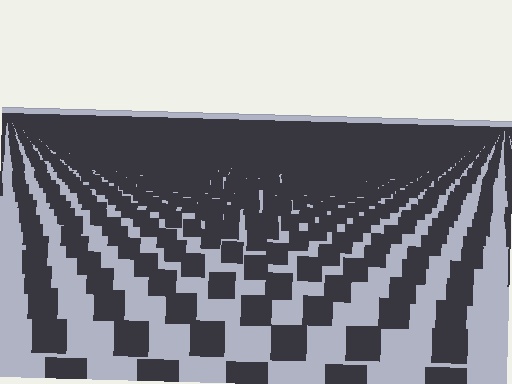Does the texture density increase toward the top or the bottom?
Density increases toward the top.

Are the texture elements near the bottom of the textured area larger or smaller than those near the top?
Larger. Near the bottom, elements are closer to the viewer and appear at a bigger on-screen size.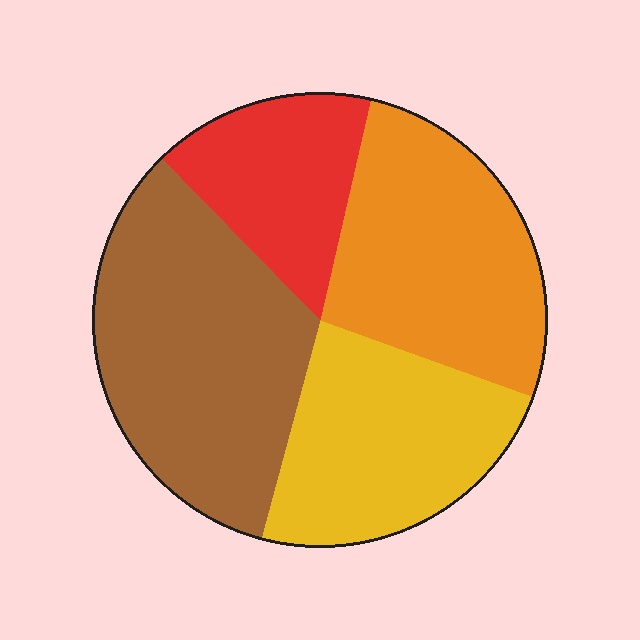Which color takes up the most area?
Brown, at roughly 35%.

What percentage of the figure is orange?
Orange takes up about one quarter (1/4) of the figure.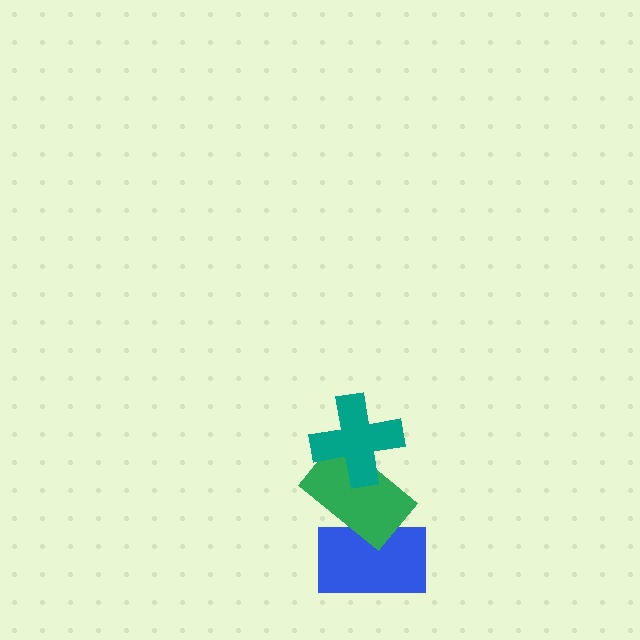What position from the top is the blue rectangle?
The blue rectangle is 3rd from the top.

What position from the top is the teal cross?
The teal cross is 1st from the top.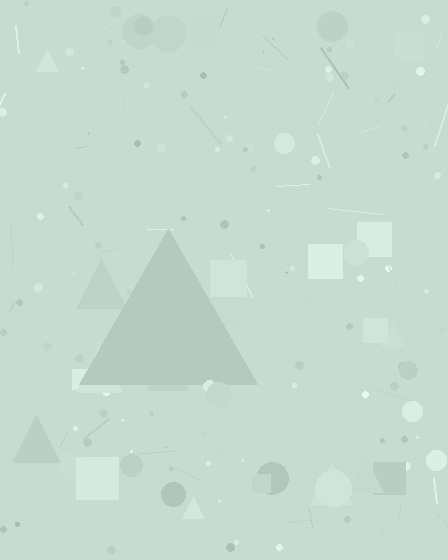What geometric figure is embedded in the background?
A triangle is embedded in the background.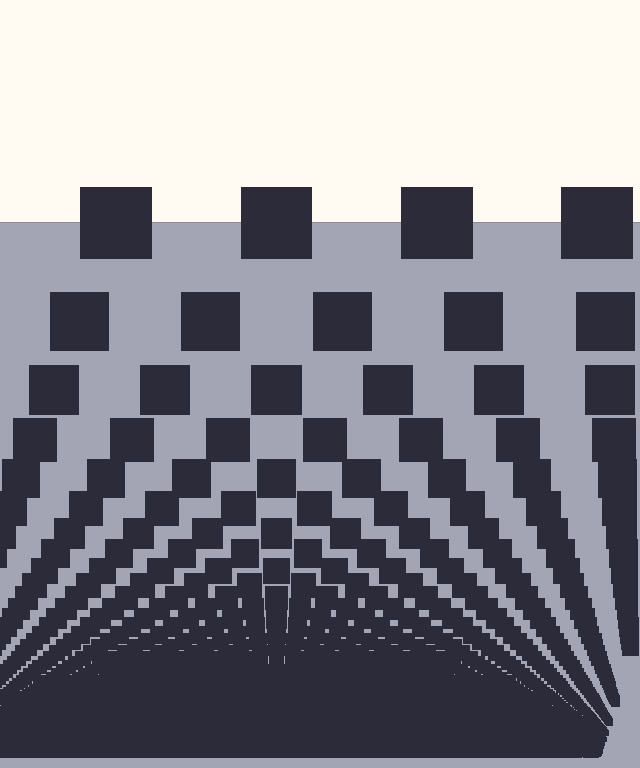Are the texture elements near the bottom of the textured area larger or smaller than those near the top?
Smaller. The gradient is inverted — elements near the bottom are smaller and denser.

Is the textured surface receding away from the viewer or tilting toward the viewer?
The surface appears to tilt toward the viewer. Texture elements get larger and sparser toward the top.